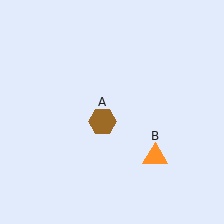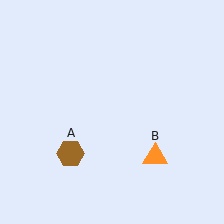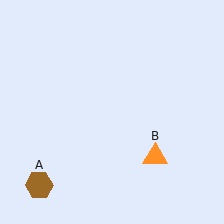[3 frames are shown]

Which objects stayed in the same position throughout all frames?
Orange triangle (object B) remained stationary.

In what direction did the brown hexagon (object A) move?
The brown hexagon (object A) moved down and to the left.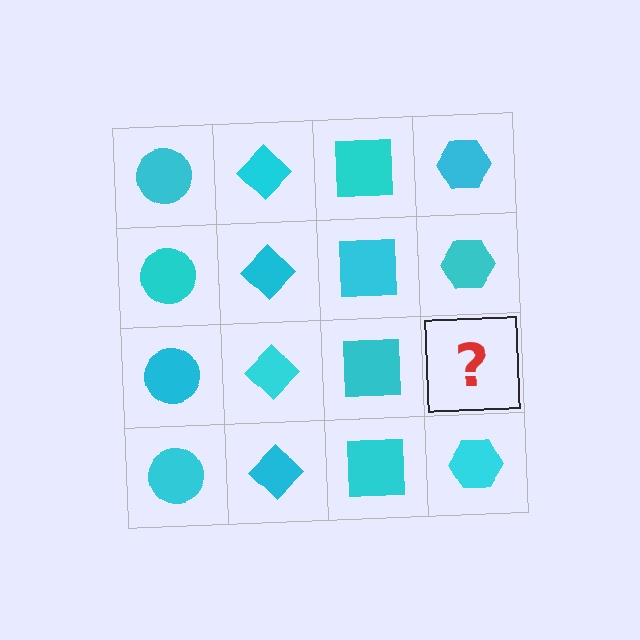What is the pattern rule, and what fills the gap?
The rule is that each column has a consistent shape. The gap should be filled with a cyan hexagon.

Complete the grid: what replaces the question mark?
The question mark should be replaced with a cyan hexagon.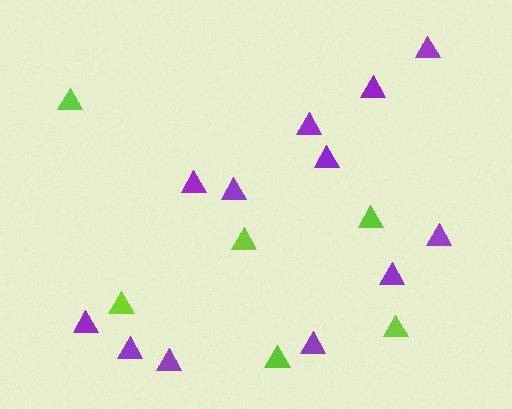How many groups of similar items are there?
There are 2 groups: one group of purple triangles (12) and one group of lime triangles (6).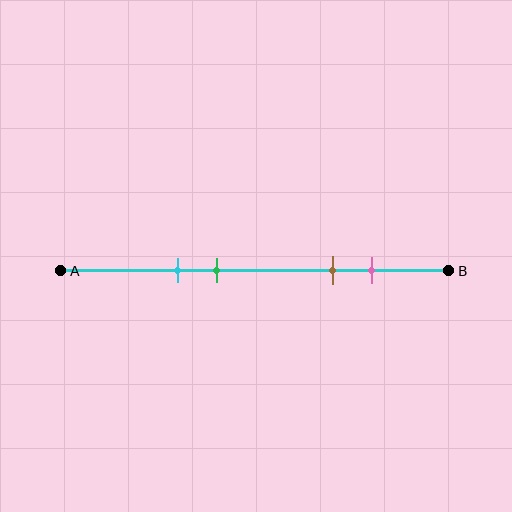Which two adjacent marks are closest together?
The cyan and green marks are the closest adjacent pair.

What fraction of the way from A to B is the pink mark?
The pink mark is approximately 80% (0.8) of the way from A to B.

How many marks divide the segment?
There are 4 marks dividing the segment.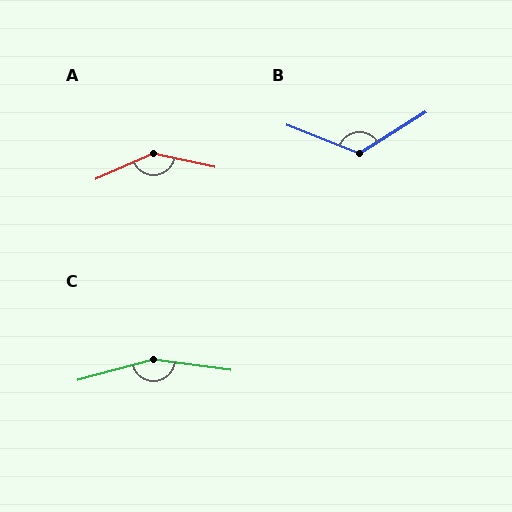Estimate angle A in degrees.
Approximately 144 degrees.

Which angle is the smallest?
B, at approximately 127 degrees.